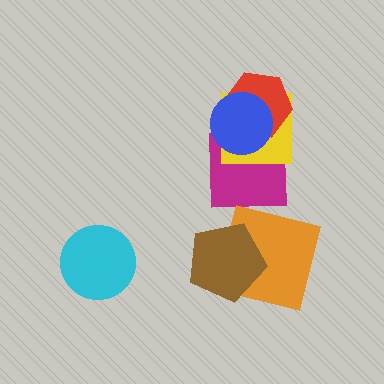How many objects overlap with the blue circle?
3 objects overlap with the blue circle.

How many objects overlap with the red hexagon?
3 objects overlap with the red hexagon.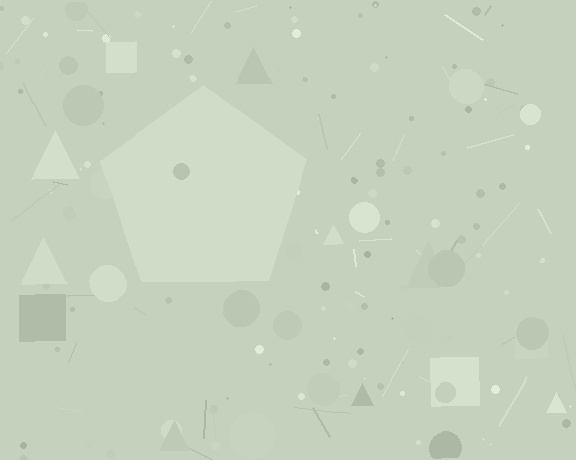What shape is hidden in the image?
A pentagon is hidden in the image.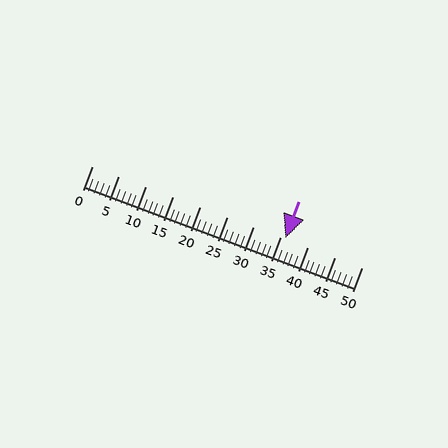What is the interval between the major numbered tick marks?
The major tick marks are spaced 5 units apart.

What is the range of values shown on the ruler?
The ruler shows values from 0 to 50.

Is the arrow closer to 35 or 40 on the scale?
The arrow is closer to 35.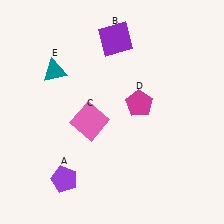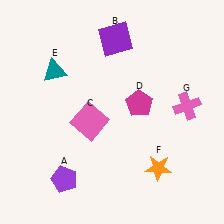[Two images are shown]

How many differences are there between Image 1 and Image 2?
There are 2 differences between the two images.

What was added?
An orange star (F), a pink cross (G) were added in Image 2.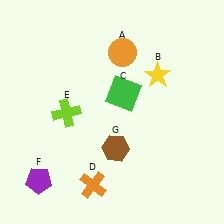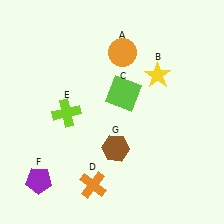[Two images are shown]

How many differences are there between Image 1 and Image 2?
There is 1 difference between the two images.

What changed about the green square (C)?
In Image 1, C is green. In Image 2, it changed to lime.